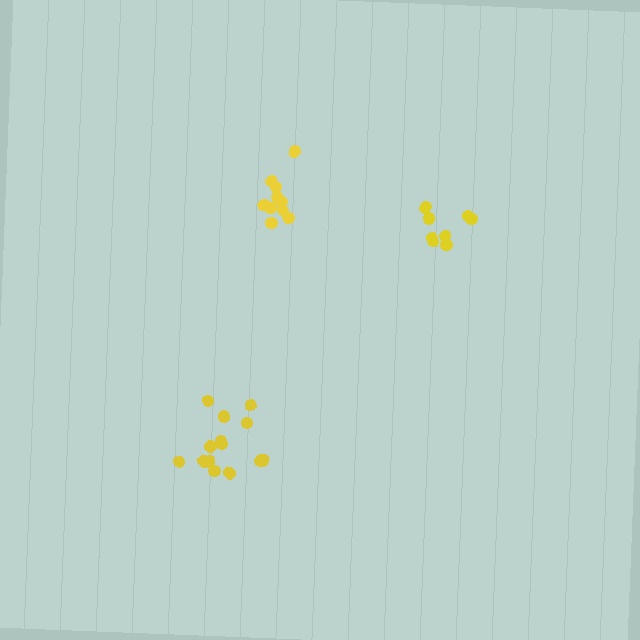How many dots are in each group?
Group 1: 14 dots, Group 2: 8 dots, Group 3: 11 dots (33 total).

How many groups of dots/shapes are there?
There are 3 groups.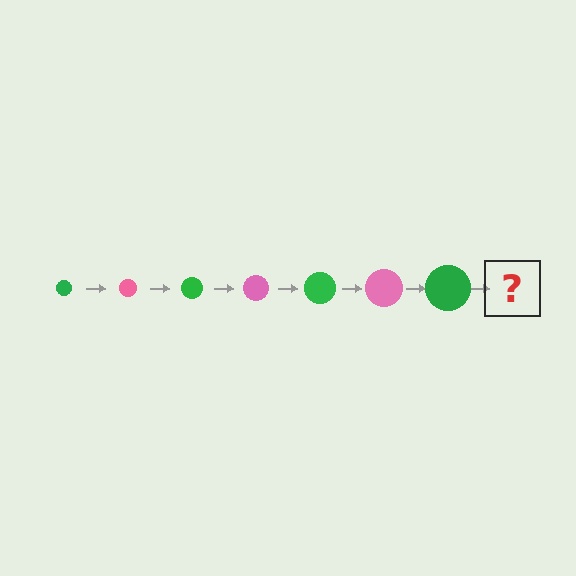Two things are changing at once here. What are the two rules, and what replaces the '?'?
The two rules are that the circle grows larger each step and the color cycles through green and pink. The '?' should be a pink circle, larger than the previous one.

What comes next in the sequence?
The next element should be a pink circle, larger than the previous one.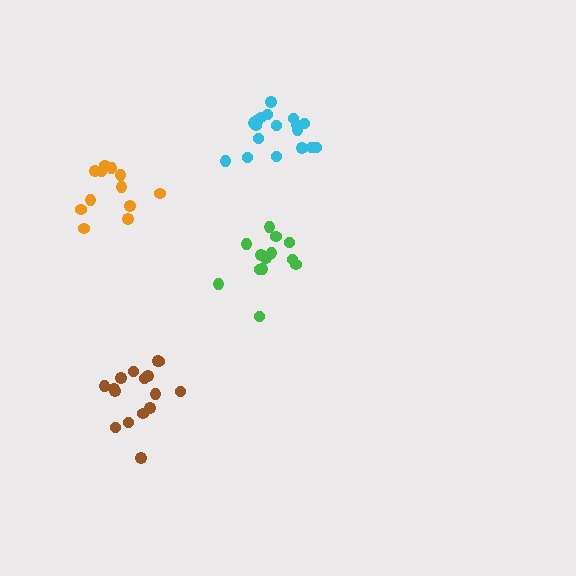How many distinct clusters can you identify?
There are 4 distinct clusters.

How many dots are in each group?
Group 1: 13 dots, Group 2: 12 dots, Group 3: 16 dots, Group 4: 18 dots (59 total).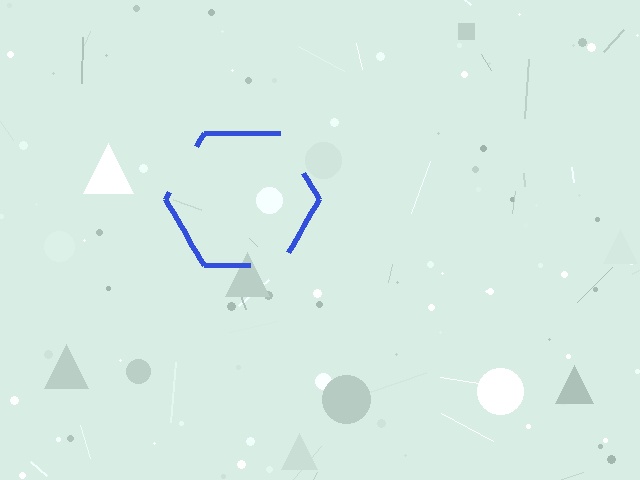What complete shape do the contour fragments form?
The contour fragments form a hexagon.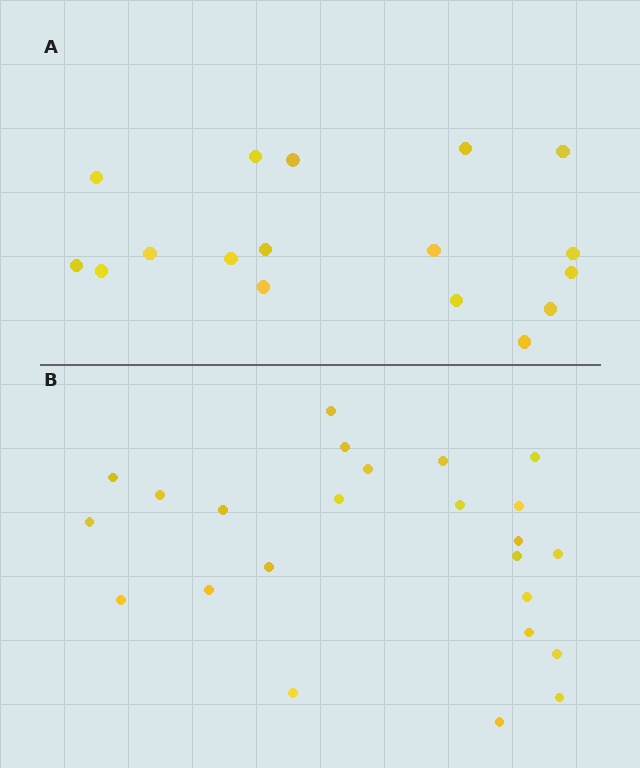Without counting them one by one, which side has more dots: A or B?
Region B (the bottom region) has more dots.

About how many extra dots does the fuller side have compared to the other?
Region B has roughly 8 or so more dots than region A.